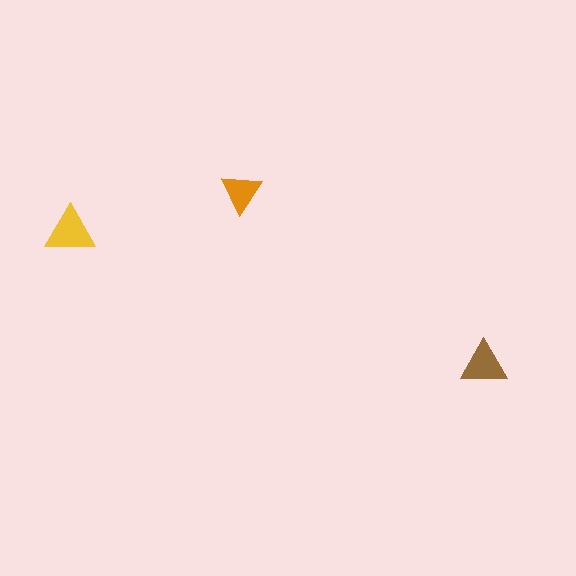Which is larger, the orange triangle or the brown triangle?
The brown one.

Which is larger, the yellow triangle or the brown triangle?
The yellow one.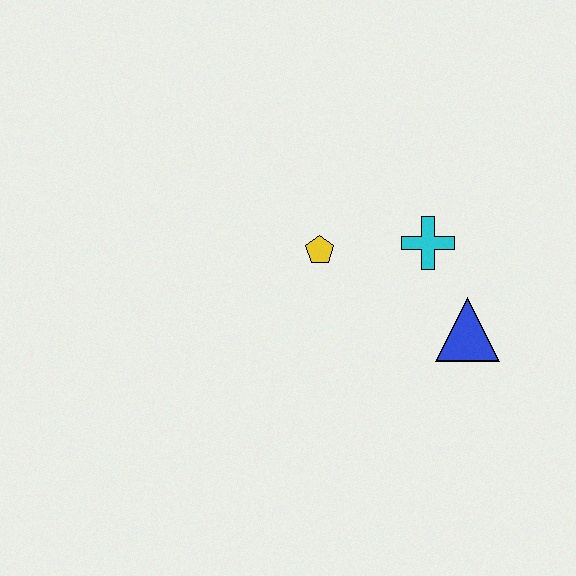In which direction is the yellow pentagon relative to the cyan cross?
The yellow pentagon is to the left of the cyan cross.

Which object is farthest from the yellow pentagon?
The blue triangle is farthest from the yellow pentagon.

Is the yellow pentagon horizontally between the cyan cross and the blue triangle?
No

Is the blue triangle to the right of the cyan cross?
Yes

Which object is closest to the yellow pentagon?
The cyan cross is closest to the yellow pentagon.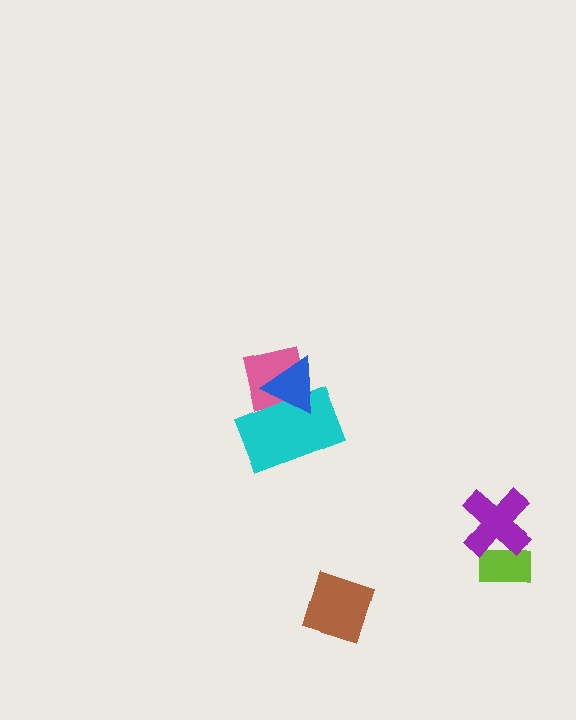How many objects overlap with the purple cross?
1 object overlaps with the purple cross.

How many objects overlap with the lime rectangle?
1 object overlaps with the lime rectangle.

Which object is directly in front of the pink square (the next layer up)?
The cyan rectangle is directly in front of the pink square.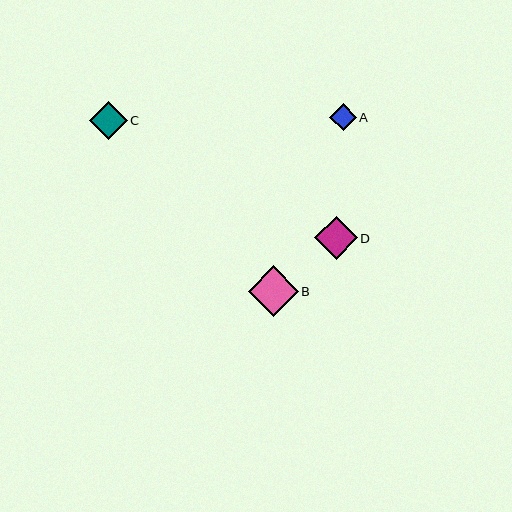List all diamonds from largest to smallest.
From largest to smallest: B, D, C, A.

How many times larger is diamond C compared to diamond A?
Diamond C is approximately 1.4 times the size of diamond A.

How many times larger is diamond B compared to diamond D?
Diamond B is approximately 1.2 times the size of diamond D.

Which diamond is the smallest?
Diamond A is the smallest with a size of approximately 26 pixels.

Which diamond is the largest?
Diamond B is the largest with a size of approximately 50 pixels.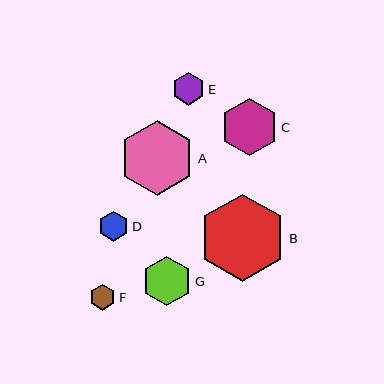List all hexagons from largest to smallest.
From largest to smallest: B, A, C, G, E, D, F.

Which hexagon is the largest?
Hexagon B is the largest with a size of approximately 88 pixels.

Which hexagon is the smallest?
Hexagon F is the smallest with a size of approximately 26 pixels.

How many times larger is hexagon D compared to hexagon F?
Hexagon D is approximately 1.2 times the size of hexagon F.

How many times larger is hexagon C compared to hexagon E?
Hexagon C is approximately 1.8 times the size of hexagon E.